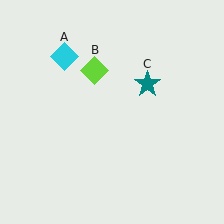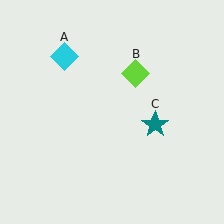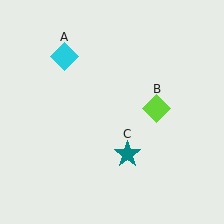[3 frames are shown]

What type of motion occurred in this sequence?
The lime diamond (object B), teal star (object C) rotated clockwise around the center of the scene.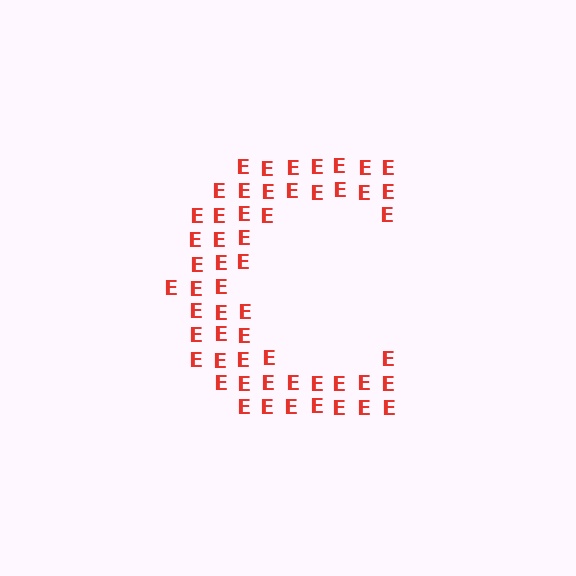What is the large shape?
The large shape is the letter C.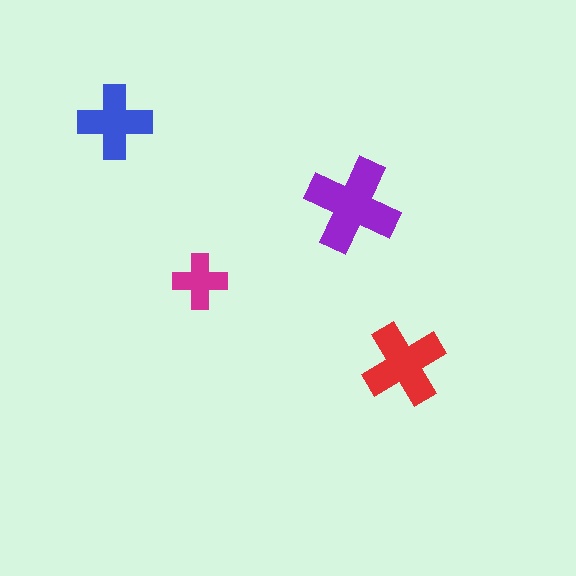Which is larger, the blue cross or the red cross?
The red one.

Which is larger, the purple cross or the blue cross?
The purple one.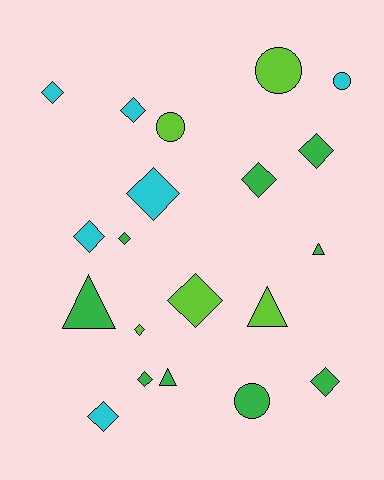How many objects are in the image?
There are 20 objects.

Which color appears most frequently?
Green, with 9 objects.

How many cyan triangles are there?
There are no cyan triangles.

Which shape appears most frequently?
Diamond, with 12 objects.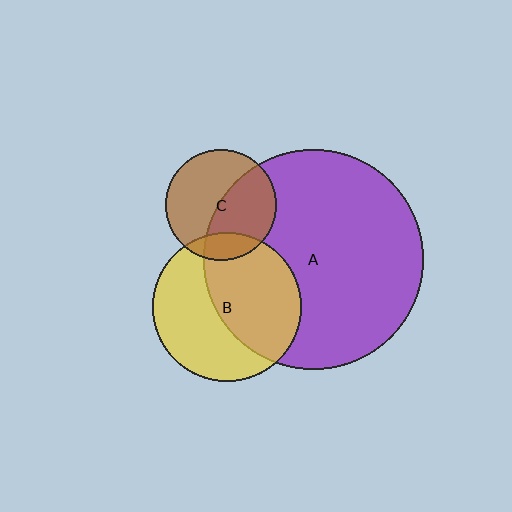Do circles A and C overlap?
Yes.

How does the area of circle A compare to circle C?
Approximately 4.0 times.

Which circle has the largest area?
Circle A (purple).